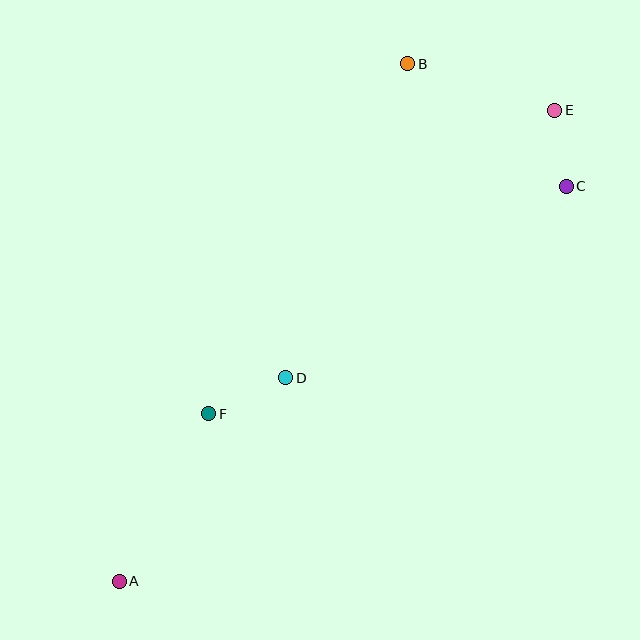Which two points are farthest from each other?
Points A and E are farthest from each other.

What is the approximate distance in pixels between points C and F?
The distance between C and F is approximately 424 pixels.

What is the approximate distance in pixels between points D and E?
The distance between D and E is approximately 379 pixels.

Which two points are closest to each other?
Points C and E are closest to each other.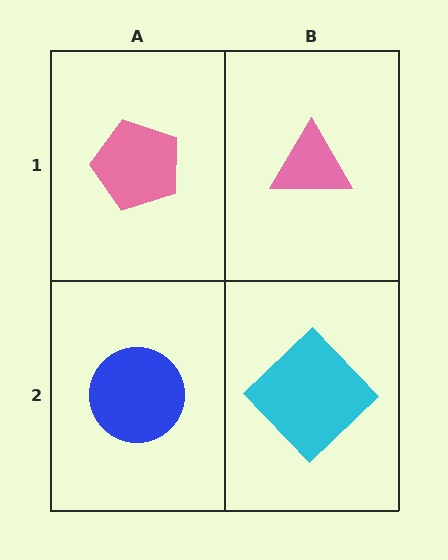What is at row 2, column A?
A blue circle.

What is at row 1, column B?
A pink triangle.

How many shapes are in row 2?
2 shapes.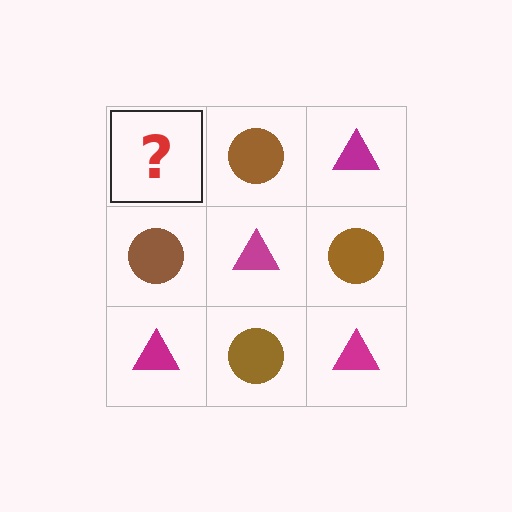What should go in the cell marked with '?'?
The missing cell should contain a magenta triangle.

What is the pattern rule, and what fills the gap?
The rule is that it alternates magenta triangle and brown circle in a checkerboard pattern. The gap should be filled with a magenta triangle.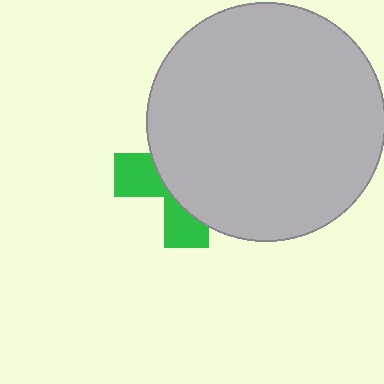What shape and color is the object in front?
The object in front is a light gray circle.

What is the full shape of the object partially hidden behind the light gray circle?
The partially hidden object is a green cross.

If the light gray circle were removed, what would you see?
You would see the complete green cross.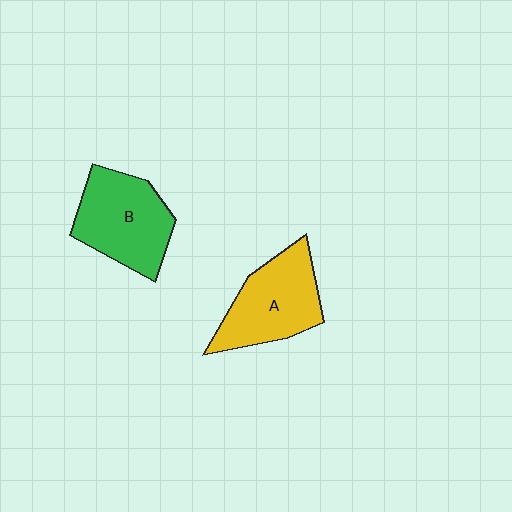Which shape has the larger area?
Shape B (green).